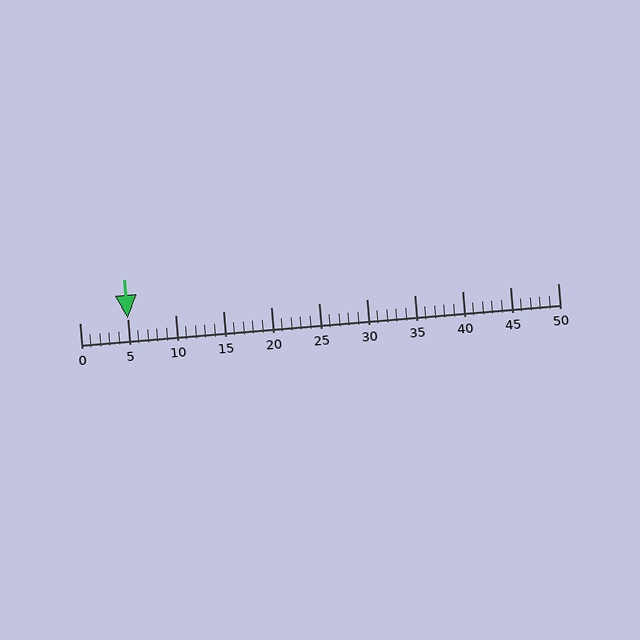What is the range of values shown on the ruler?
The ruler shows values from 0 to 50.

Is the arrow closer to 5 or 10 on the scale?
The arrow is closer to 5.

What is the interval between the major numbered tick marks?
The major tick marks are spaced 5 units apart.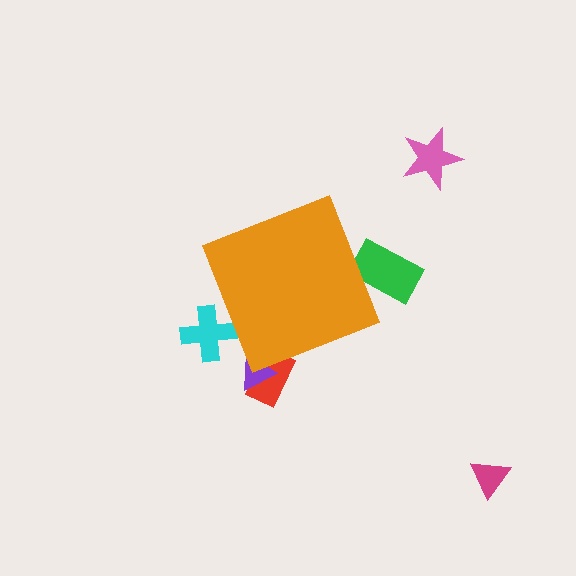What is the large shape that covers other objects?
An orange diamond.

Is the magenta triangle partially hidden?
No, the magenta triangle is fully visible.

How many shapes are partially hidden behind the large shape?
4 shapes are partially hidden.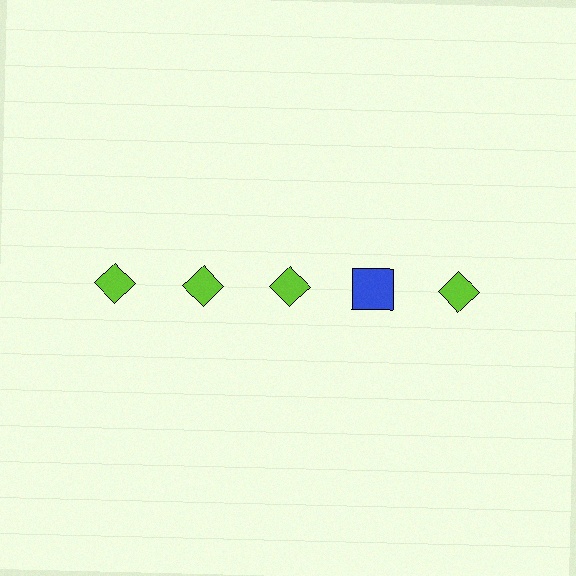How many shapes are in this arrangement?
There are 5 shapes arranged in a grid pattern.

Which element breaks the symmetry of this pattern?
The blue square in the top row, second from right column breaks the symmetry. All other shapes are lime diamonds.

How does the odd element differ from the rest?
It differs in both color (blue instead of lime) and shape (square instead of diamond).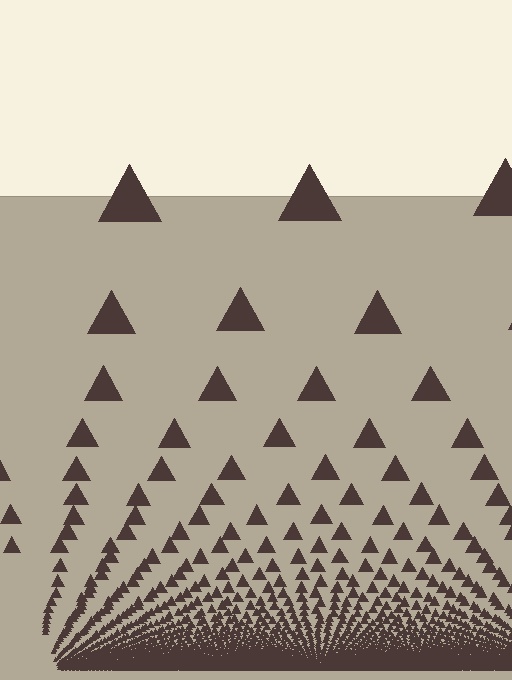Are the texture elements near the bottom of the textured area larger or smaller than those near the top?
Smaller. The gradient is inverted — elements near the bottom are smaller and denser.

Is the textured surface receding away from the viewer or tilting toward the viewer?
The surface appears to tilt toward the viewer. Texture elements get larger and sparser toward the top.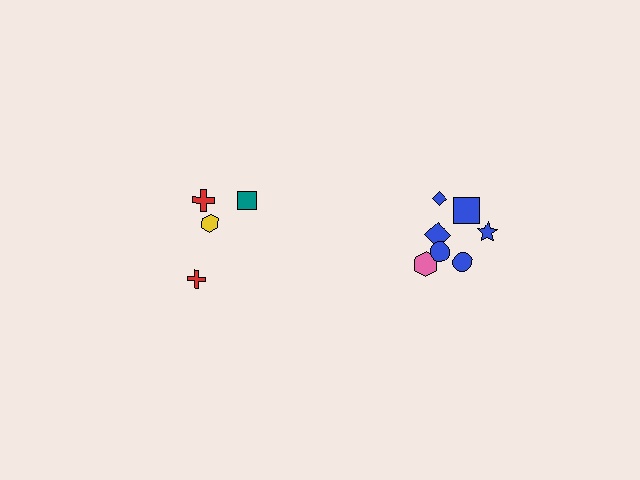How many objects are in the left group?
There are 4 objects.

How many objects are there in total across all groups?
There are 11 objects.